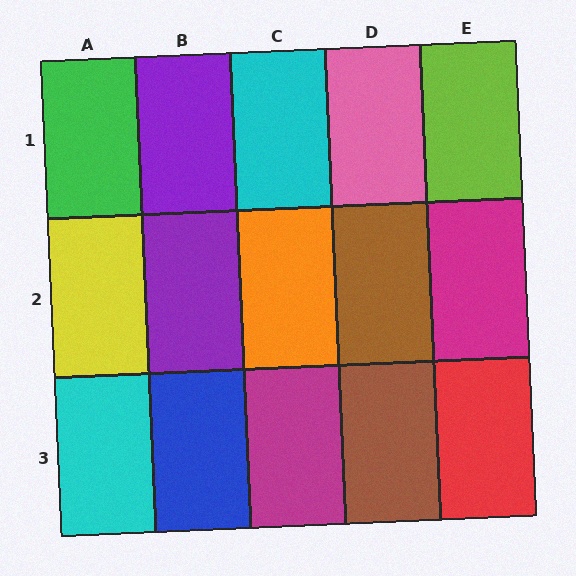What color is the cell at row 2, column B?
Purple.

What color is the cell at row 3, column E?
Red.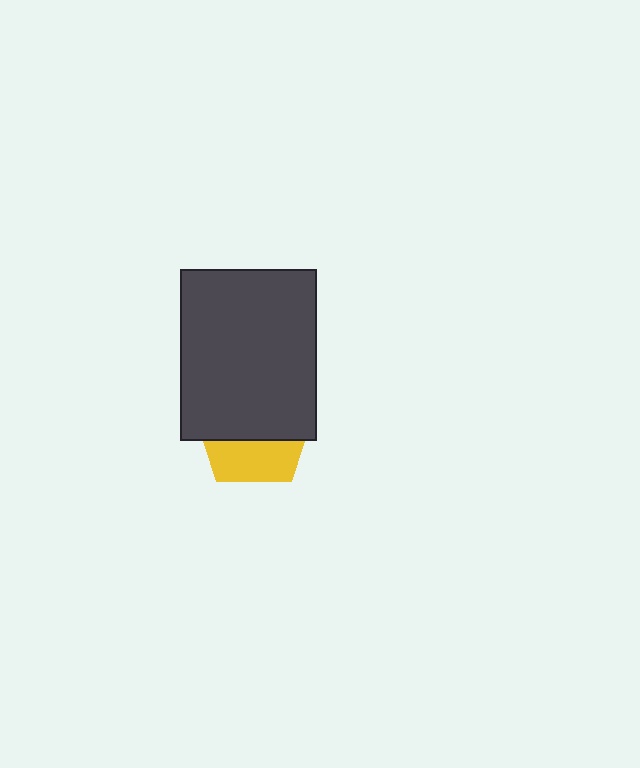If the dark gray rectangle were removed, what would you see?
You would see the complete yellow pentagon.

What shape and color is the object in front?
The object in front is a dark gray rectangle.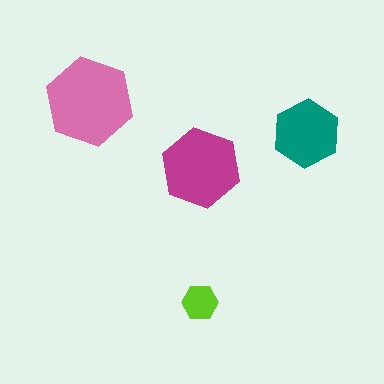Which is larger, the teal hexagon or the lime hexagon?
The teal one.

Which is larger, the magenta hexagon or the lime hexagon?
The magenta one.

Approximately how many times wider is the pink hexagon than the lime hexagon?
About 2.5 times wider.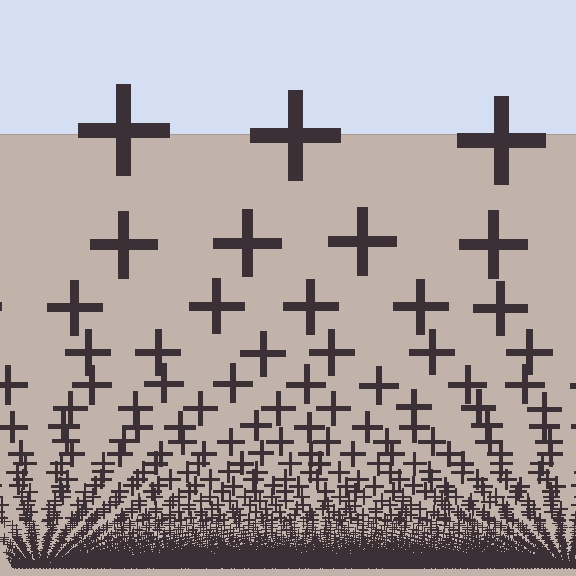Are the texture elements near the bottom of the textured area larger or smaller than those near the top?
Smaller. The gradient is inverted — elements near the bottom are smaller and denser.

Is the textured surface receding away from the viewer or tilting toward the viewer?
The surface appears to tilt toward the viewer. Texture elements get larger and sparser toward the top.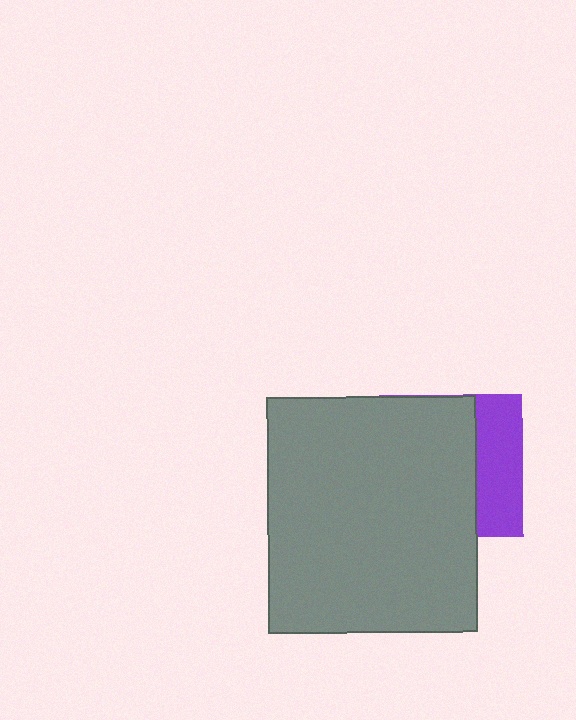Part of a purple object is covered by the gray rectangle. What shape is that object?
It is a square.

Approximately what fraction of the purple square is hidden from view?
Roughly 67% of the purple square is hidden behind the gray rectangle.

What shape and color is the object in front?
The object in front is a gray rectangle.